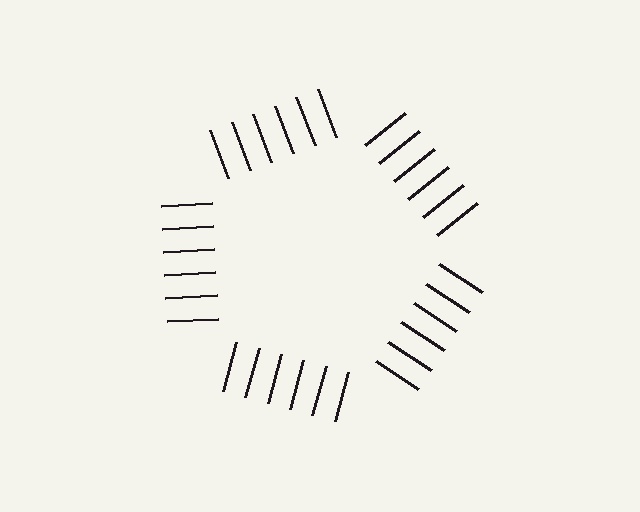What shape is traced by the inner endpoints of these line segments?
An illusory pentagon — the line segments terminate on its edges but no continuous stroke is drawn.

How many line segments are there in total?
30 — 6 along each of the 5 edges.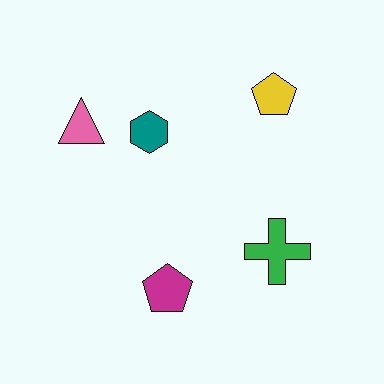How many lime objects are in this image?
There are no lime objects.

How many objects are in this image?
There are 5 objects.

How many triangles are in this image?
There is 1 triangle.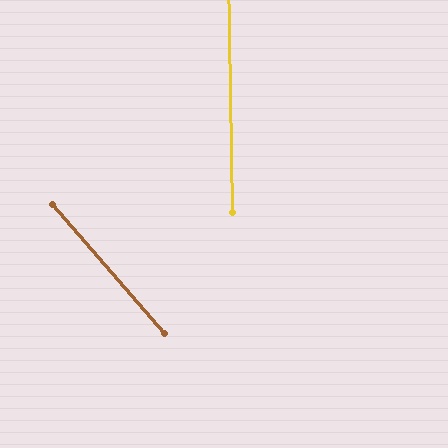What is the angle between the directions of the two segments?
Approximately 40 degrees.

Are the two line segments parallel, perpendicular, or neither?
Neither parallel nor perpendicular — they differ by about 40°.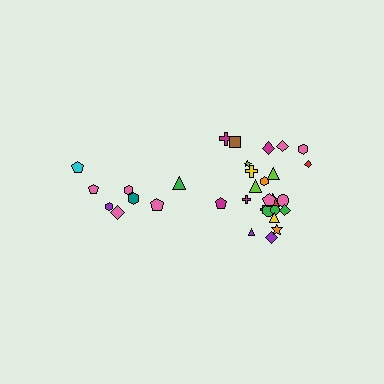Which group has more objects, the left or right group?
The right group.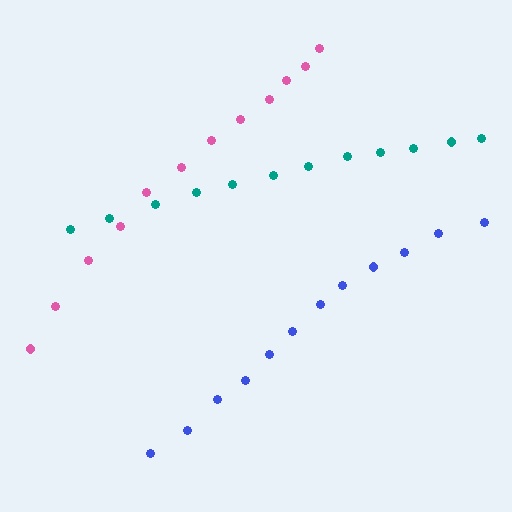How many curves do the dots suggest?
There are 3 distinct paths.